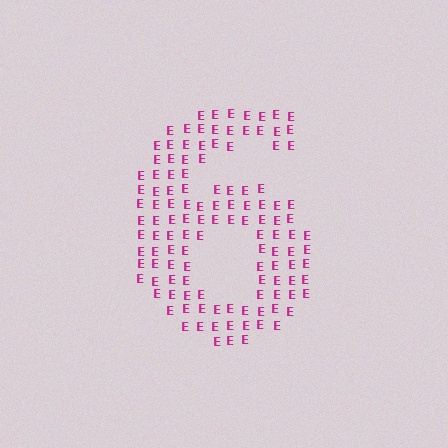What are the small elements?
The small elements are letter E's.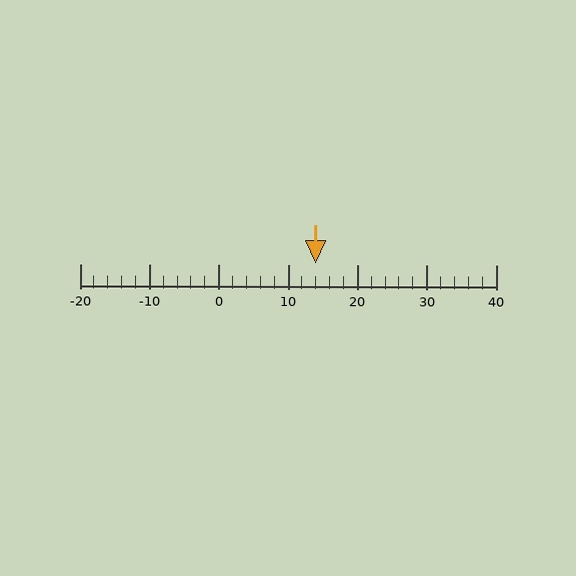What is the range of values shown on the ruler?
The ruler shows values from -20 to 40.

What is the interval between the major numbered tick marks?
The major tick marks are spaced 10 units apart.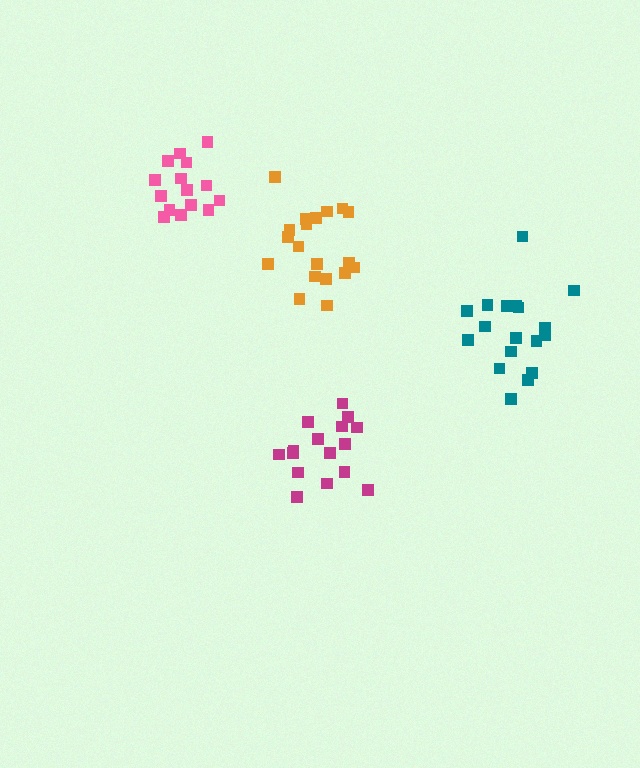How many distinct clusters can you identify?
There are 4 distinct clusters.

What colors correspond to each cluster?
The clusters are colored: pink, magenta, orange, teal.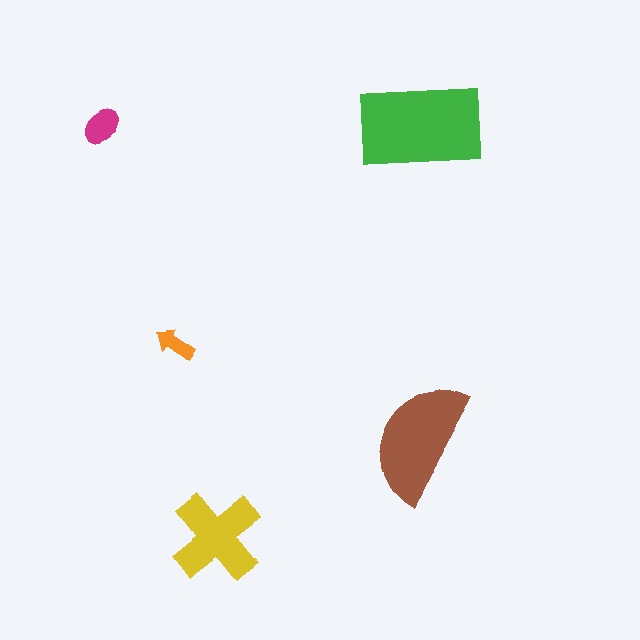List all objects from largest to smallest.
The green rectangle, the brown semicircle, the yellow cross, the magenta ellipse, the orange arrow.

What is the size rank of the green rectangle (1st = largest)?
1st.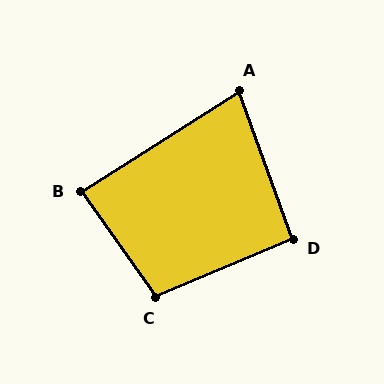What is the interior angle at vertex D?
Approximately 93 degrees (approximately right).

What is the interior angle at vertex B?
Approximately 87 degrees (approximately right).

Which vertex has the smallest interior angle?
A, at approximately 77 degrees.